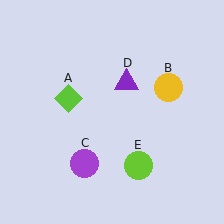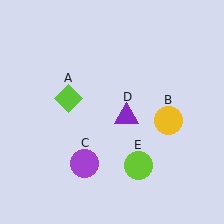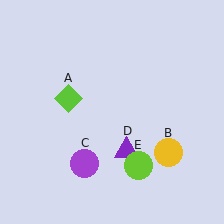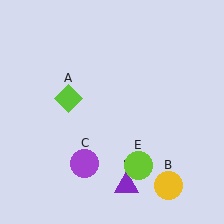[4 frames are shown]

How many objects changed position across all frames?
2 objects changed position: yellow circle (object B), purple triangle (object D).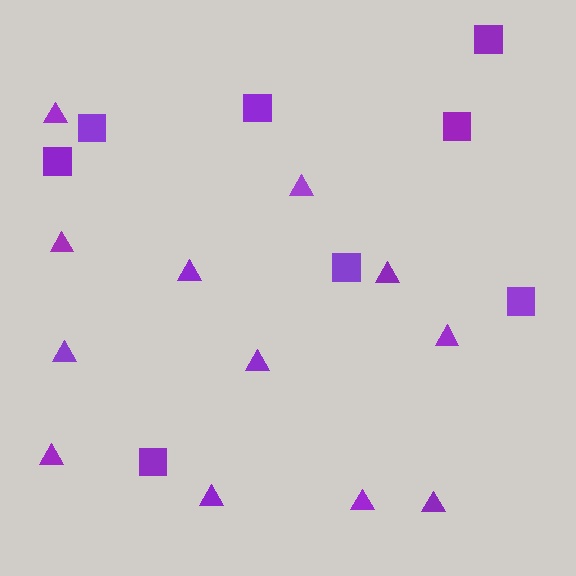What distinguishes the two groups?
There are 2 groups: one group of squares (8) and one group of triangles (12).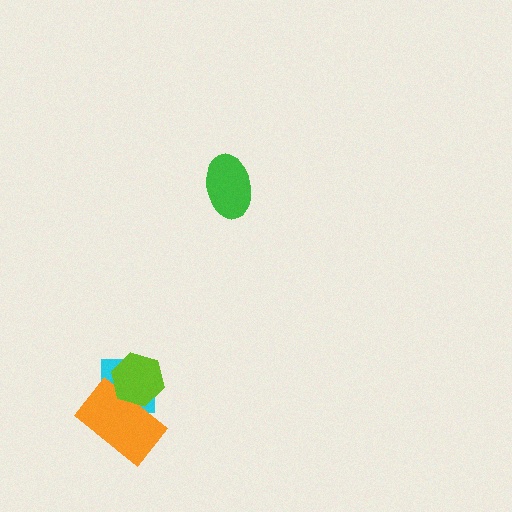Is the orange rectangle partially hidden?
Yes, it is partially covered by another shape.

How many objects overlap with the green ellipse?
0 objects overlap with the green ellipse.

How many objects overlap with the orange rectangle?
2 objects overlap with the orange rectangle.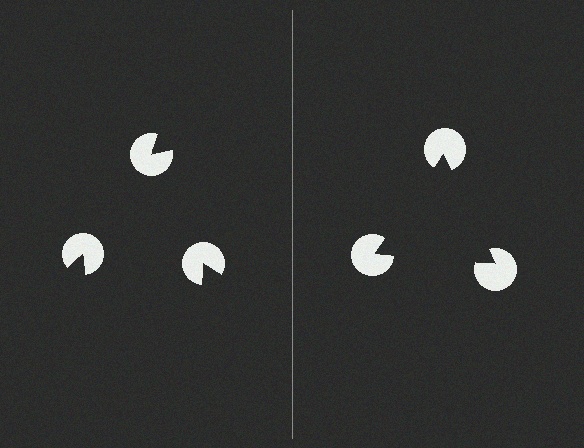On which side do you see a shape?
An illusory triangle appears on the right side. On the left side the wedge cuts are rotated, so no coherent shape forms.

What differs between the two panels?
The pac-man discs are positioned identically on both sides; only the wedge orientations differ. On the right they align to a triangle; on the left they are misaligned.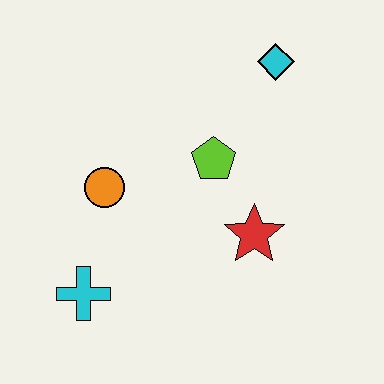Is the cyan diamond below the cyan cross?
No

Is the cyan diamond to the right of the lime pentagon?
Yes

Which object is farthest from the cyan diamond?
The cyan cross is farthest from the cyan diamond.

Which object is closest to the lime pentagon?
The red star is closest to the lime pentagon.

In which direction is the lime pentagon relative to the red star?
The lime pentagon is above the red star.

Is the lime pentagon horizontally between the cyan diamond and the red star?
No